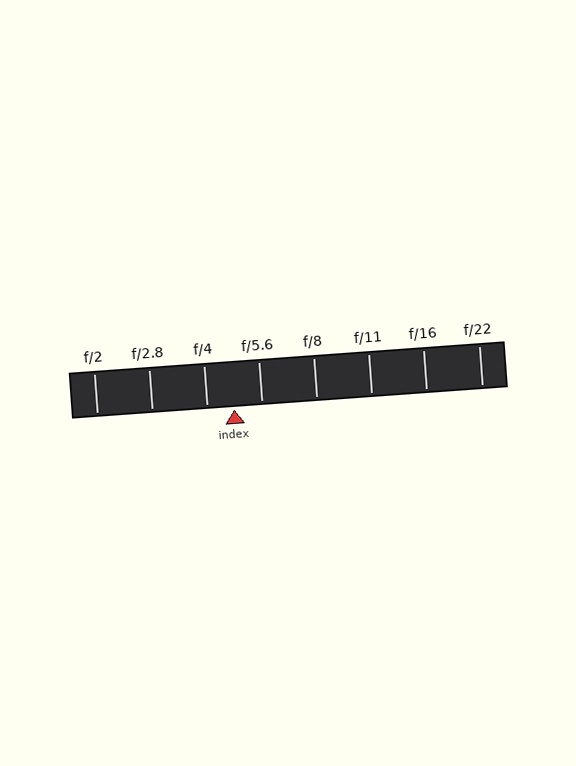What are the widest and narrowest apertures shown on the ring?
The widest aperture shown is f/2 and the narrowest is f/22.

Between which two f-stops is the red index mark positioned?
The index mark is between f/4 and f/5.6.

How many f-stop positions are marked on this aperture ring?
There are 8 f-stop positions marked.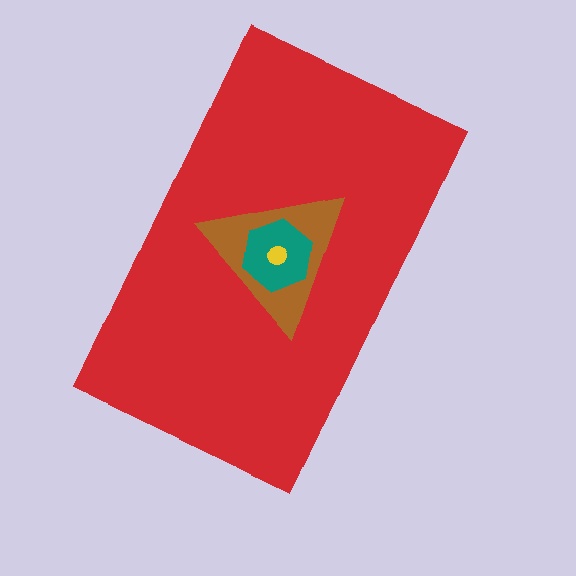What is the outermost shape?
The red rectangle.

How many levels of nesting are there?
4.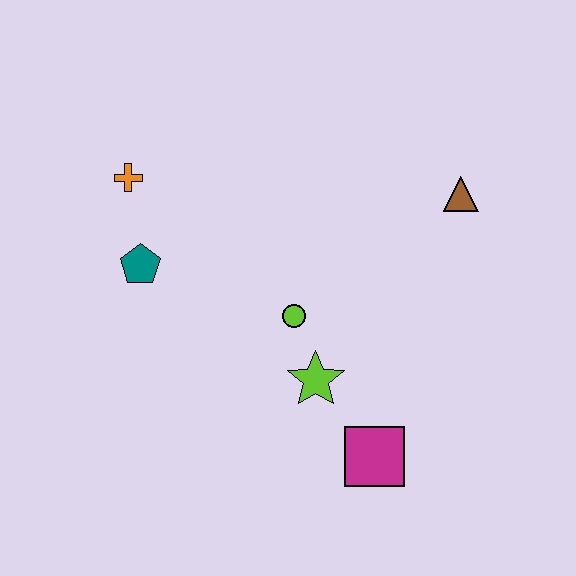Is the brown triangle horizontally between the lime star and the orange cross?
No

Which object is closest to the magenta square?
The lime star is closest to the magenta square.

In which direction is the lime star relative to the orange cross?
The lime star is below the orange cross.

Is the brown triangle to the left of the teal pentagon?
No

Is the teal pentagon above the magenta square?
Yes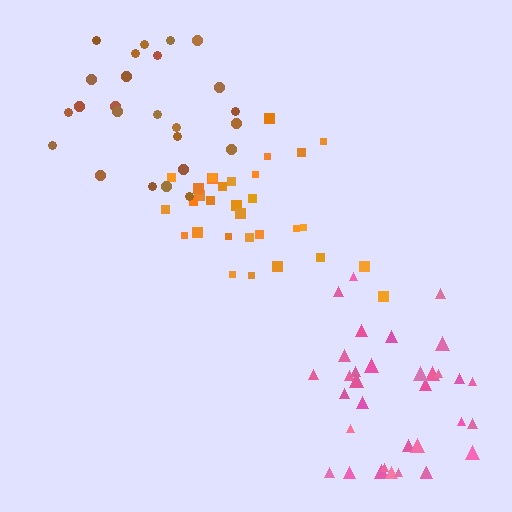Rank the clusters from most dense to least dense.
orange, pink, brown.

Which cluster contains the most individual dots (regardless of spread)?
Pink (34).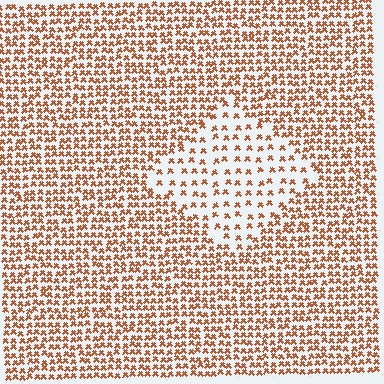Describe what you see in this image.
The image contains small brown elements arranged at two different densities. A diamond-shaped region is visible where the elements are less densely packed than the surrounding area.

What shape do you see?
I see a diamond.